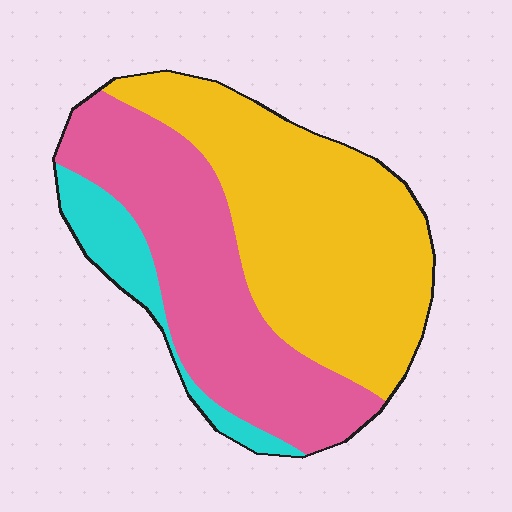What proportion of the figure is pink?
Pink covers 40% of the figure.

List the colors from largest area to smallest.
From largest to smallest: yellow, pink, cyan.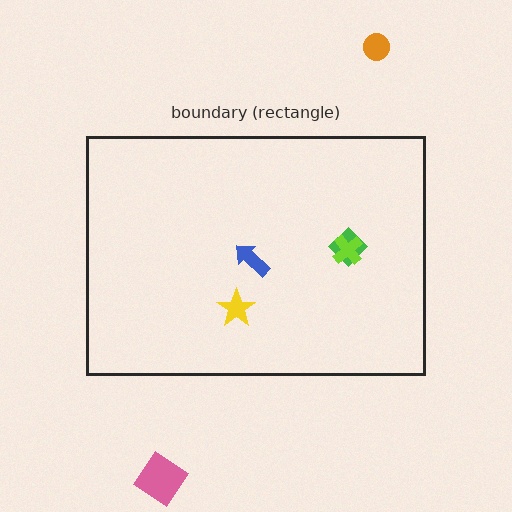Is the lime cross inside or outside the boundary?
Inside.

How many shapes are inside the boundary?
4 inside, 2 outside.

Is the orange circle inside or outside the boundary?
Outside.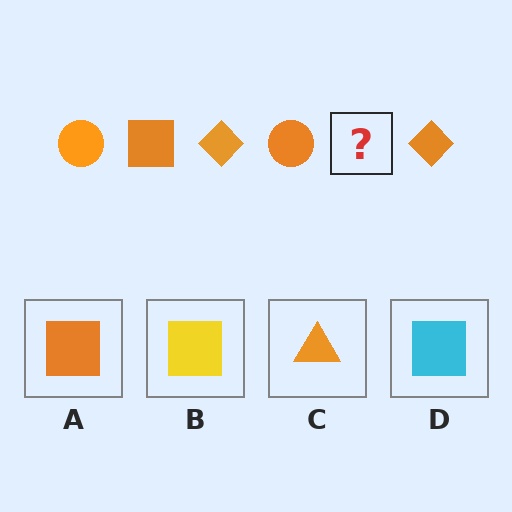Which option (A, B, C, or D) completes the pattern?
A.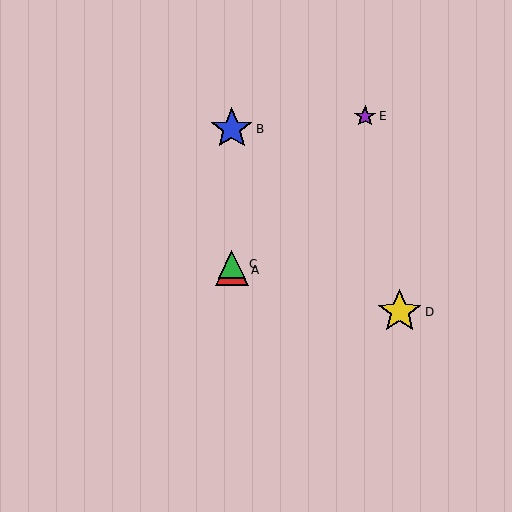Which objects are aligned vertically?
Objects A, B, C are aligned vertically.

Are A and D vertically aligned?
No, A is at x≈232 and D is at x≈400.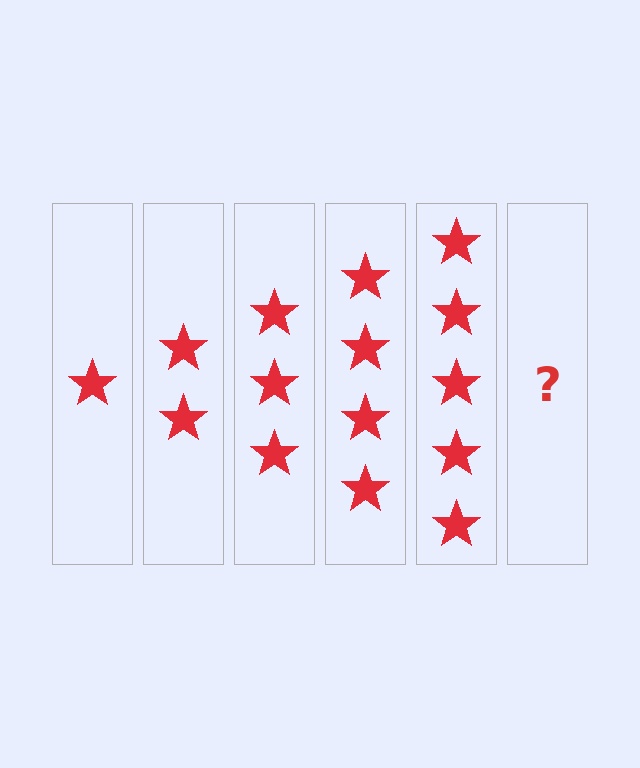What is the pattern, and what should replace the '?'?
The pattern is that each step adds one more star. The '?' should be 6 stars.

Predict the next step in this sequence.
The next step is 6 stars.